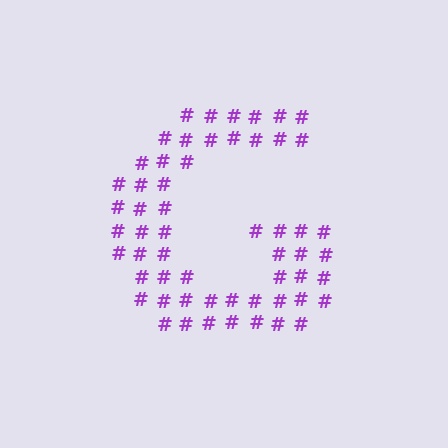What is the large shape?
The large shape is the letter G.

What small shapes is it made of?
It is made of small hash symbols.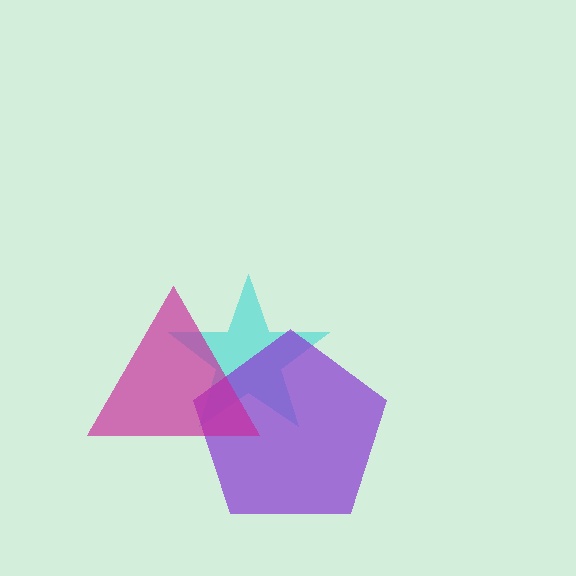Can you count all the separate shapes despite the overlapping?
Yes, there are 3 separate shapes.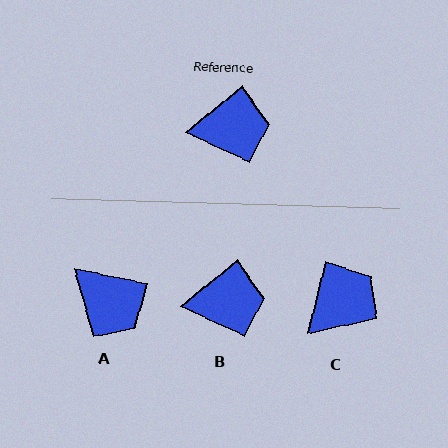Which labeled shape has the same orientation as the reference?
B.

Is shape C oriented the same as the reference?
No, it is off by about 37 degrees.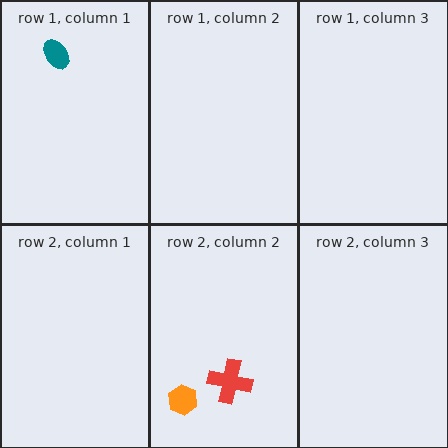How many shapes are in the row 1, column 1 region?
1.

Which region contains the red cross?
The row 2, column 2 region.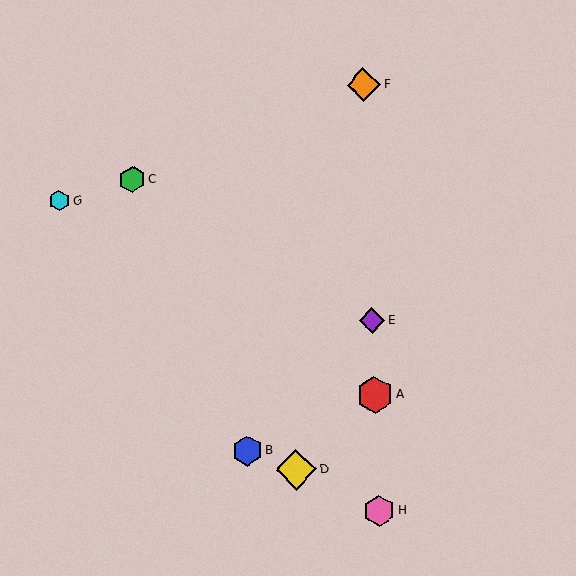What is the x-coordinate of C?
Object C is at x≈132.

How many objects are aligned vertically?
4 objects (A, E, F, H) are aligned vertically.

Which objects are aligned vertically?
Objects A, E, F, H are aligned vertically.